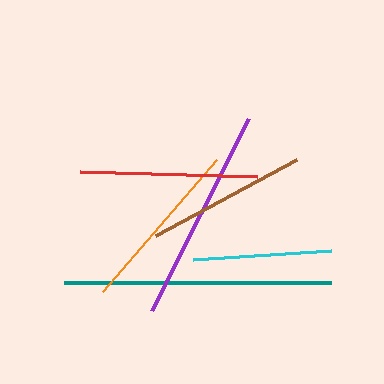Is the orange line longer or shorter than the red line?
The red line is longer than the orange line.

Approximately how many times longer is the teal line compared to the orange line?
The teal line is approximately 1.5 times the length of the orange line.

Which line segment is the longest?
The teal line is the longest at approximately 267 pixels.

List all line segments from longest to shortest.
From longest to shortest: teal, purple, red, orange, brown, cyan.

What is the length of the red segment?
The red segment is approximately 177 pixels long.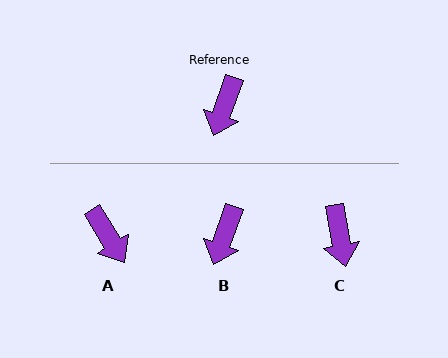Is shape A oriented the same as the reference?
No, it is off by about 51 degrees.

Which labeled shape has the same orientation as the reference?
B.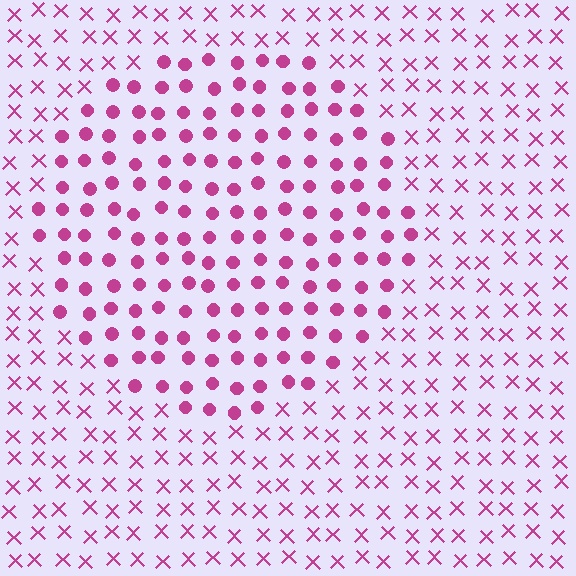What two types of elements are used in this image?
The image uses circles inside the circle region and X marks outside it.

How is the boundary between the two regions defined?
The boundary is defined by a change in element shape: circles inside vs. X marks outside. All elements share the same color and spacing.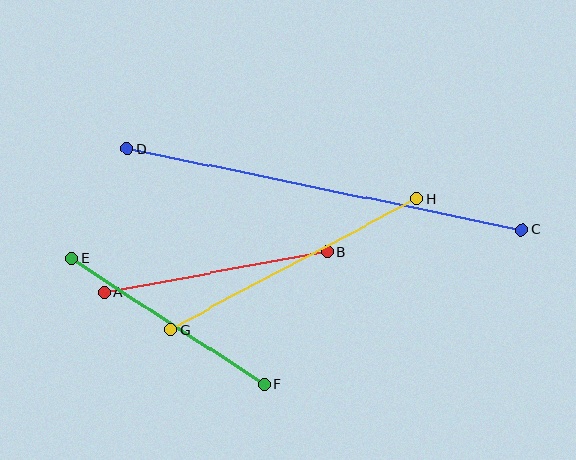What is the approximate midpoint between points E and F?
The midpoint is at approximately (168, 322) pixels.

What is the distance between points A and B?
The distance is approximately 227 pixels.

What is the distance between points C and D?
The distance is approximately 403 pixels.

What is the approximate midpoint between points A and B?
The midpoint is at approximately (216, 272) pixels.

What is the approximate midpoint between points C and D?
The midpoint is at approximately (325, 189) pixels.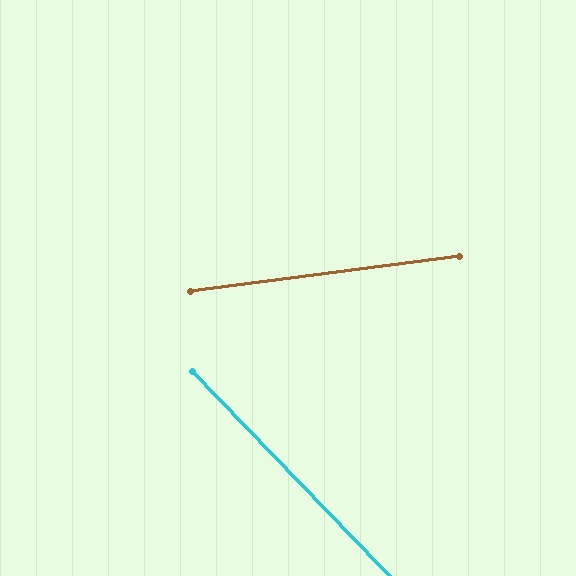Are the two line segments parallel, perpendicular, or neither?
Neither parallel nor perpendicular — they differ by about 53°.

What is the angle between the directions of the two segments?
Approximately 53 degrees.